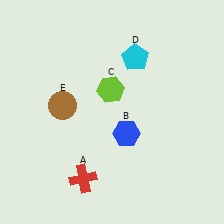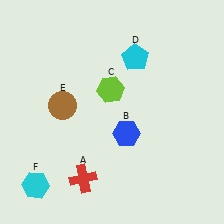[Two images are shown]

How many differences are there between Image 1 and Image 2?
There is 1 difference between the two images.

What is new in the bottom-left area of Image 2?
A cyan hexagon (F) was added in the bottom-left area of Image 2.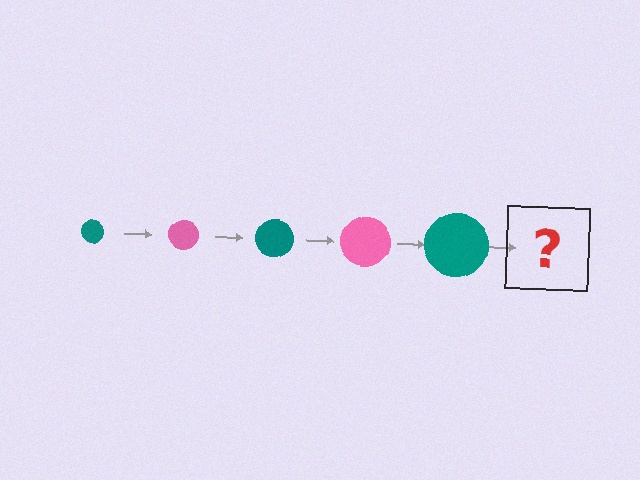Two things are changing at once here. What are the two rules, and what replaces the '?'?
The two rules are that the circle grows larger each step and the color cycles through teal and pink. The '?' should be a pink circle, larger than the previous one.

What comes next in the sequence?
The next element should be a pink circle, larger than the previous one.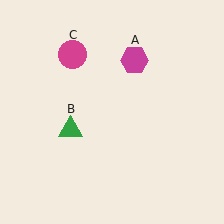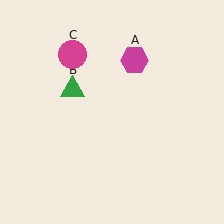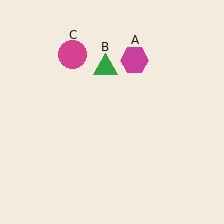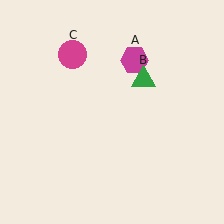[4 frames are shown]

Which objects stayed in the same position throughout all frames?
Magenta hexagon (object A) and magenta circle (object C) remained stationary.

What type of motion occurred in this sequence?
The green triangle (object B) rotated clockwise around the center of the scene.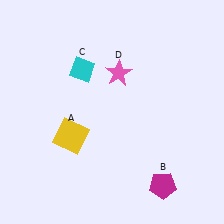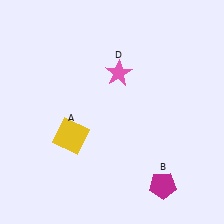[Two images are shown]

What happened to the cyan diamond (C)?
The cyan diamond (C) was removed in Image 2. It was in the top-left area of Image 1.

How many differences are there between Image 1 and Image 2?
There is 1 difference between the two images.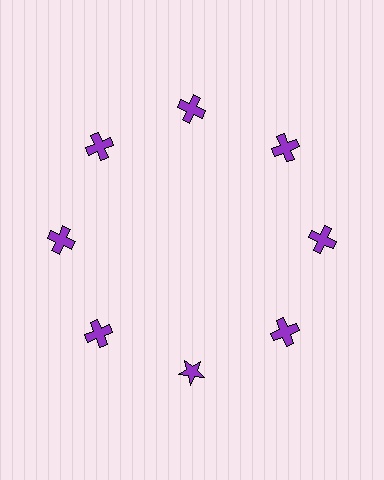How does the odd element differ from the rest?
It has a different shape: star instead of cross.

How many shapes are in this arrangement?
There are 8 shapes arranged in a ring pattern.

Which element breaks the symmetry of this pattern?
The purple star at roughly the 6 o'clock position breaks the symmetry. All other shapes are purple crosses.